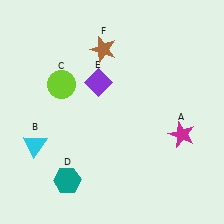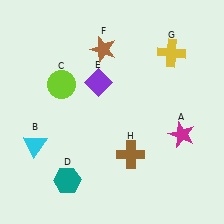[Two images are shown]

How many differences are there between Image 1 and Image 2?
There are 2 differences between the two images.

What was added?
A yellow cross (G), a brown cross (H) were added in Image 2.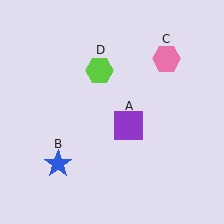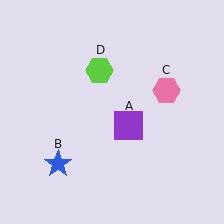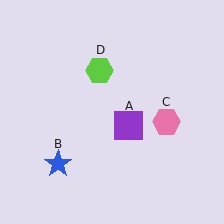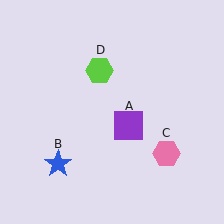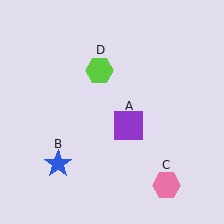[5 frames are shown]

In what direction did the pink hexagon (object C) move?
The pink hexagon (object C) moved down.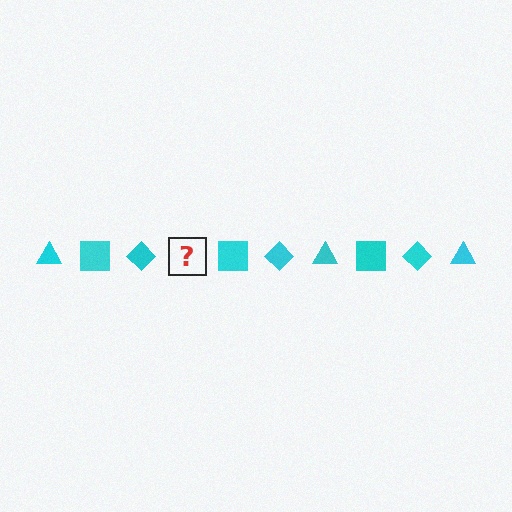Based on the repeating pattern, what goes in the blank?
The blank should be a cyan triangle.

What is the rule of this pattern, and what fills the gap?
The rule is that the pattern cycles through triangle, square, diamond shapes in cyan. The gap should be filled with a cyan triangle.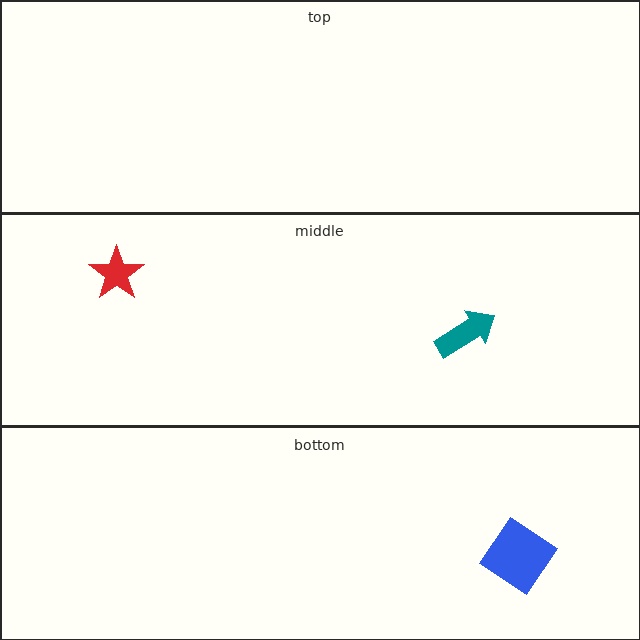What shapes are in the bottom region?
The blue diamond.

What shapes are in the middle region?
The red star, the teal arrow.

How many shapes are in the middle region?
2.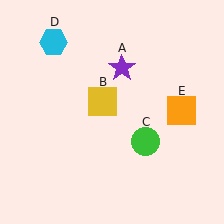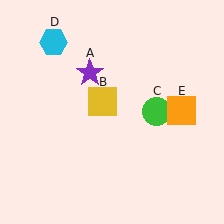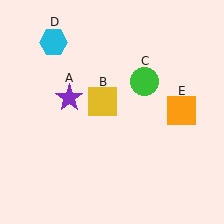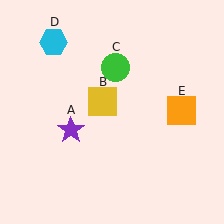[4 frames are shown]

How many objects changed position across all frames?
2 objects changed position: purple star (object A), green circle (object C).